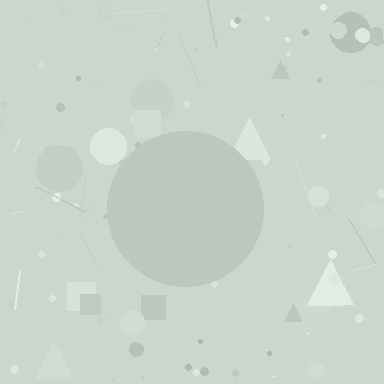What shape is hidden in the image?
A circle is hidden in the image.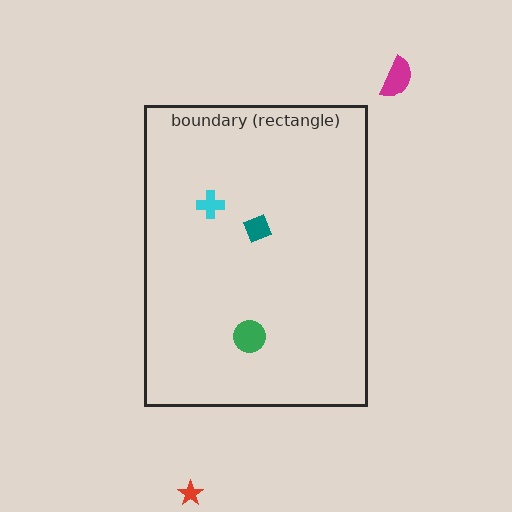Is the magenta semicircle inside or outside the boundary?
Outside.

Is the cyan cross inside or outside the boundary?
Inside.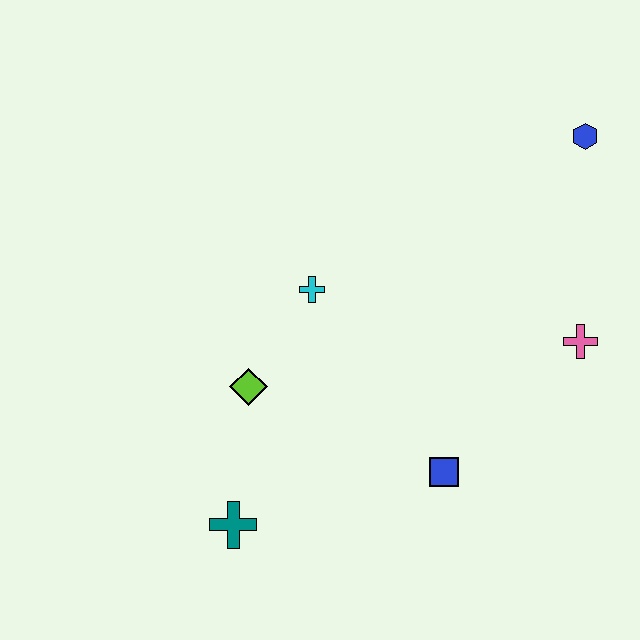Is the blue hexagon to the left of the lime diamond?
No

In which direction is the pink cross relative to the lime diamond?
The pink cross is to the right of the lime diamond.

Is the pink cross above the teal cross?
Yes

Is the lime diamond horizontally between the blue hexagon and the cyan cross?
No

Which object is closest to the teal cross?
The lime diamond is closest to the teal cross.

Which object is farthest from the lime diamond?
The blue hexagon is farthest from the lime diamond.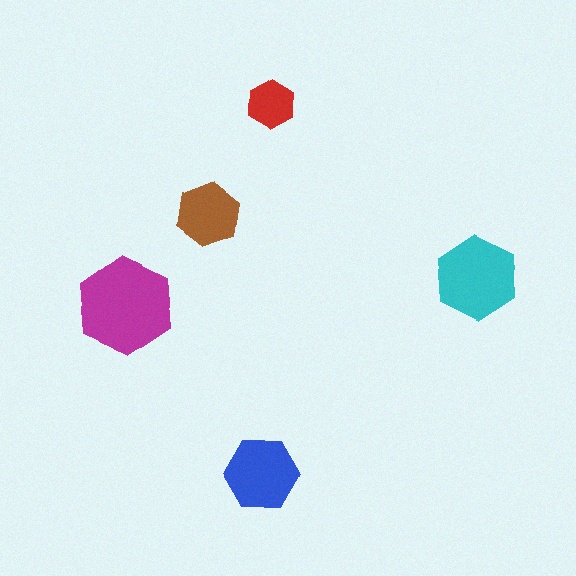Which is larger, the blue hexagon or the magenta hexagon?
The magenta one.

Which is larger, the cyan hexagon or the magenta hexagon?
The magenta one.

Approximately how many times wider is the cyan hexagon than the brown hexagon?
About 1.5 times wider.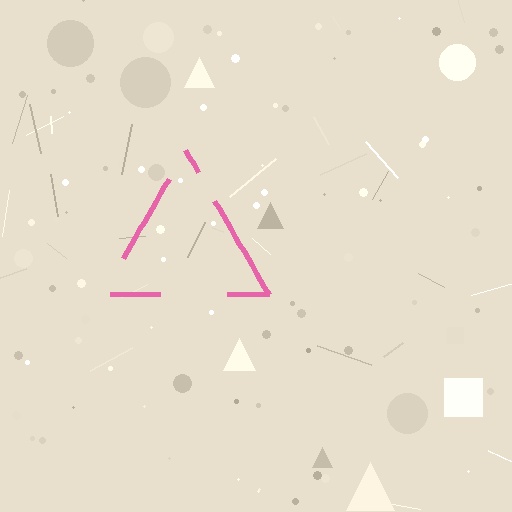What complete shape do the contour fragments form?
The contour fragments form a triangle.